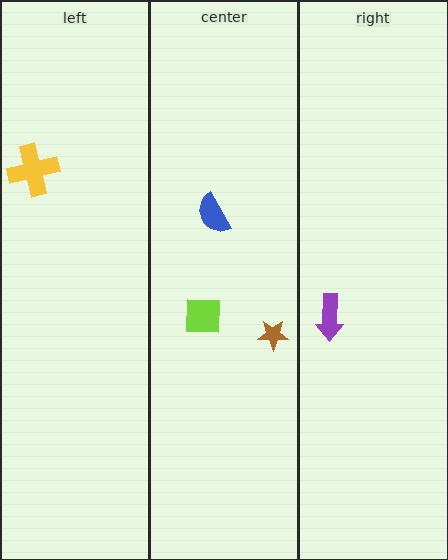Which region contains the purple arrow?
The right region.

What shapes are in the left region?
The yellow cross.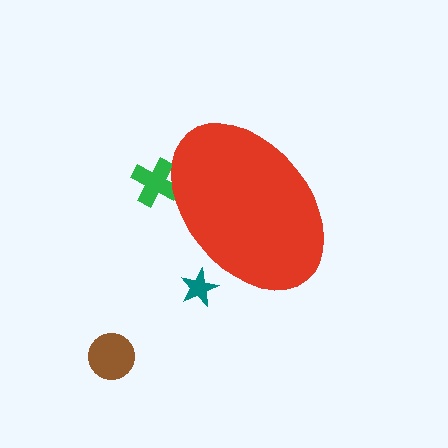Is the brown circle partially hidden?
No, the brown circle is fully visible.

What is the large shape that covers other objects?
A red ellipse.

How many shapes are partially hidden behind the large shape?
2 shapes are partially hidden.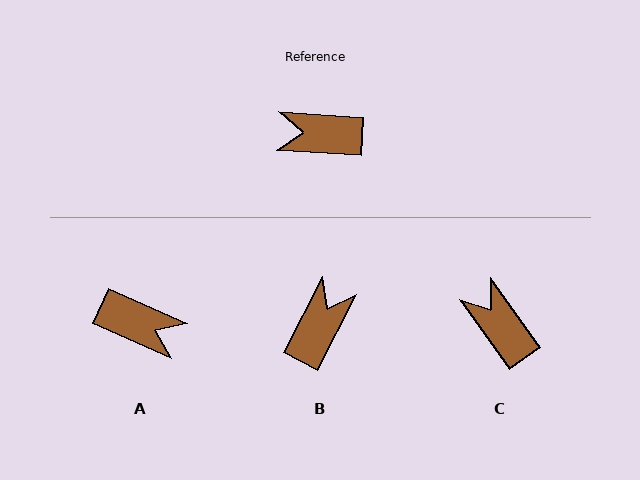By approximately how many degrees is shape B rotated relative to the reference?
Approximately 114 degrees clockwise.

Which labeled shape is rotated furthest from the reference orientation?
A, about 160 degrees away.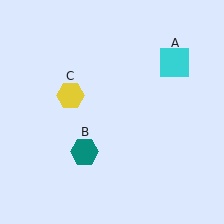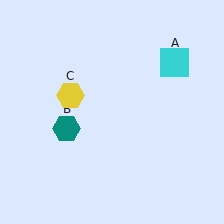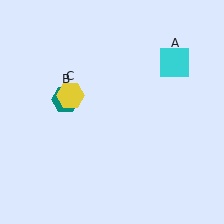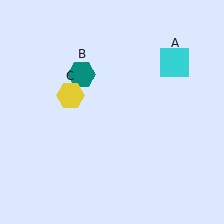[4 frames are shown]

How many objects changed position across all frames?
1 object changed position: teal hexagon (object B).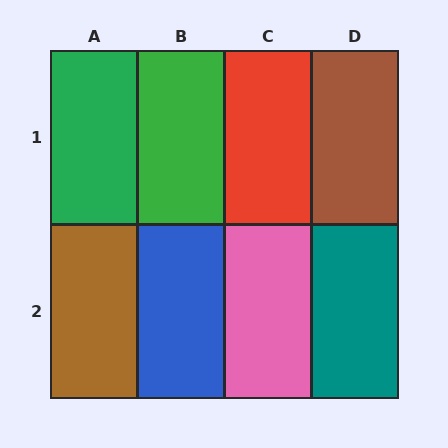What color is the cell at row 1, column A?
Green.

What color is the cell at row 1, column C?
Red.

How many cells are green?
2 cells are green.